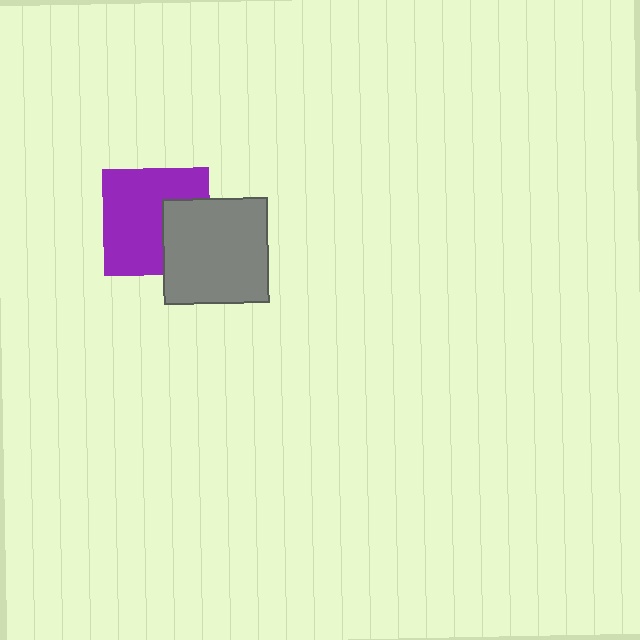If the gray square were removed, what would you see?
You would see the complete purple square.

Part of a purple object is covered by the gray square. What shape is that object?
It is a square.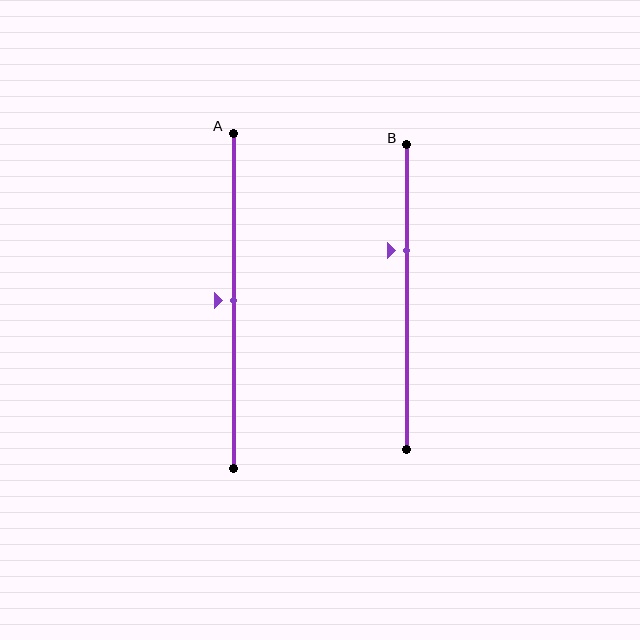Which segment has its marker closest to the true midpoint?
Segment A has its marker closest to the true midpoint.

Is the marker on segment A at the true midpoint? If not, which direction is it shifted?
Yes, the marker on segment A is at the true midpoint.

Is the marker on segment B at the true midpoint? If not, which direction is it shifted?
No, the marker on segment B is shifted upward by about 15% of the segment length.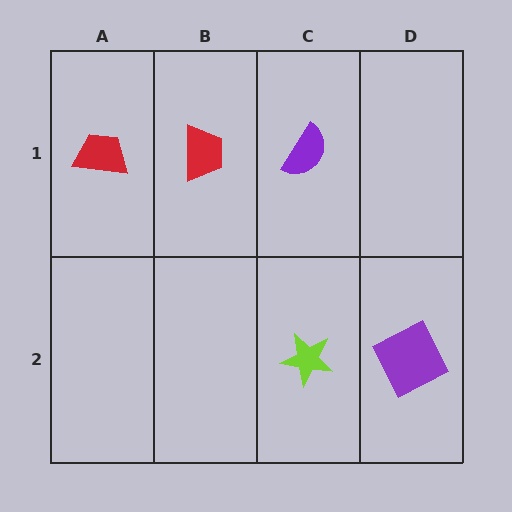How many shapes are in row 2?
2 shapes.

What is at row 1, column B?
A red trapezoid.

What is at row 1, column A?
A red trapezoid.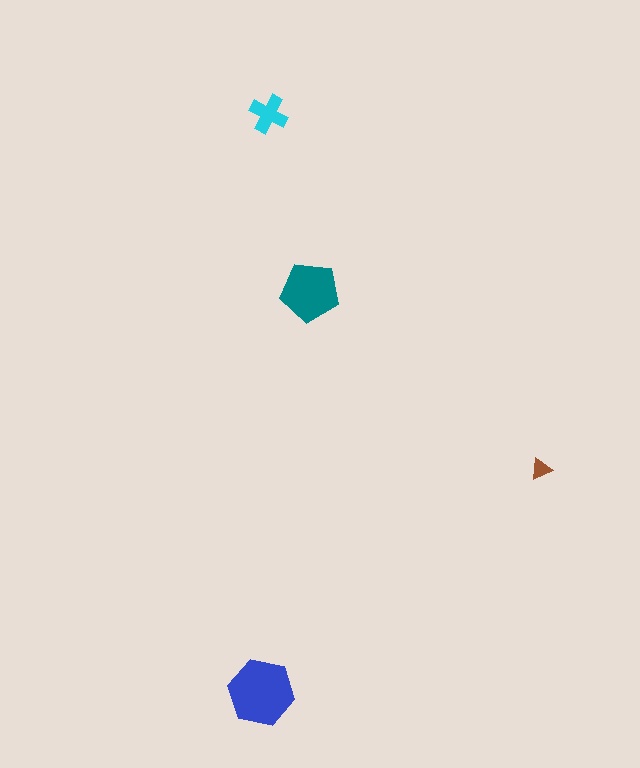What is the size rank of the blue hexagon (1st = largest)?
1st.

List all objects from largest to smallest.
The blue hexagon, the teal pentagon, the cyan cross, the brown triangle.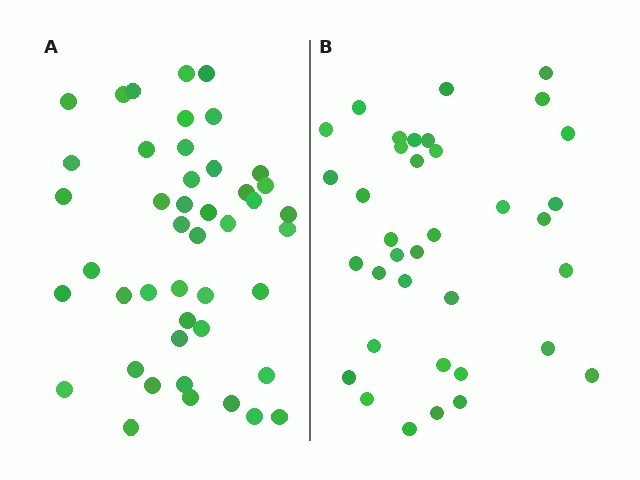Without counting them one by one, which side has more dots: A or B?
Region A (the left region) has more dots.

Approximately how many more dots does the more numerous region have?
Region A has roughly 8 or so more dots than region B.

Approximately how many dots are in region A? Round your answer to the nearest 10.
About 40 dots. (The exact count is 45, which rounds to 40.)